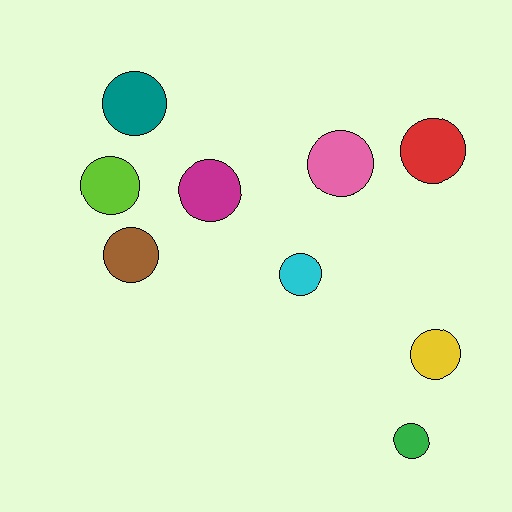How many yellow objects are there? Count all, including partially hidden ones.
There is 1 yellow object.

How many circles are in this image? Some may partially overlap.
There are 9 circles.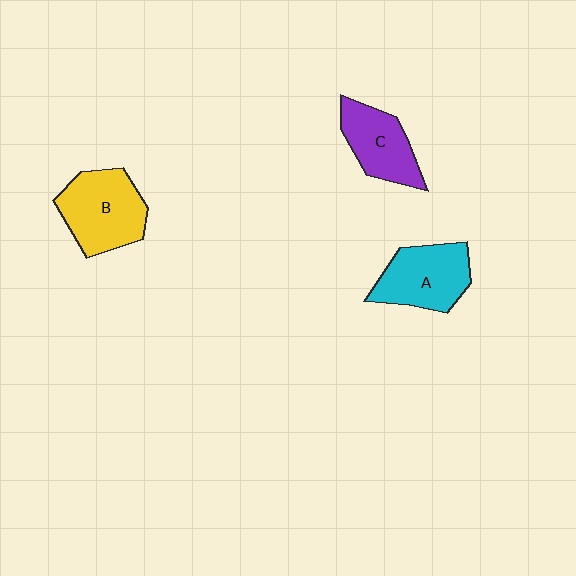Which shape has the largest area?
Shape B (yellow).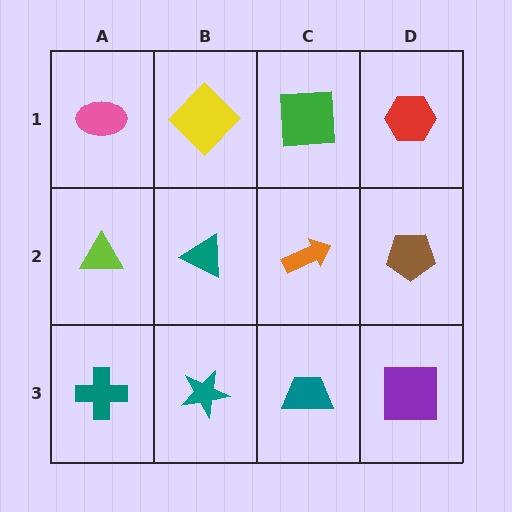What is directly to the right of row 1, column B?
A green square.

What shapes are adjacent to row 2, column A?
A pink ellipse (row 1, column A), a teal cross (row 3, column A), a teal triangle (row 2, column B).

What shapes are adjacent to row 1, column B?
A teal triangle (row 2, column B), a pink ellipse (row 1, column A), a green square (row 1, column C).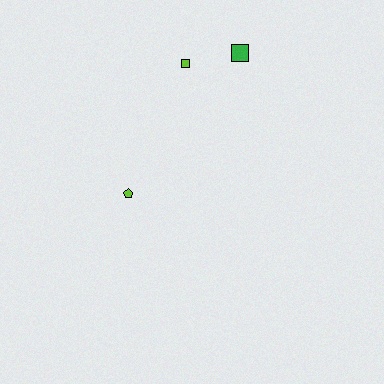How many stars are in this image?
There are no stars.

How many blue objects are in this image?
There are no blue objects.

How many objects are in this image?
There are 3 objects.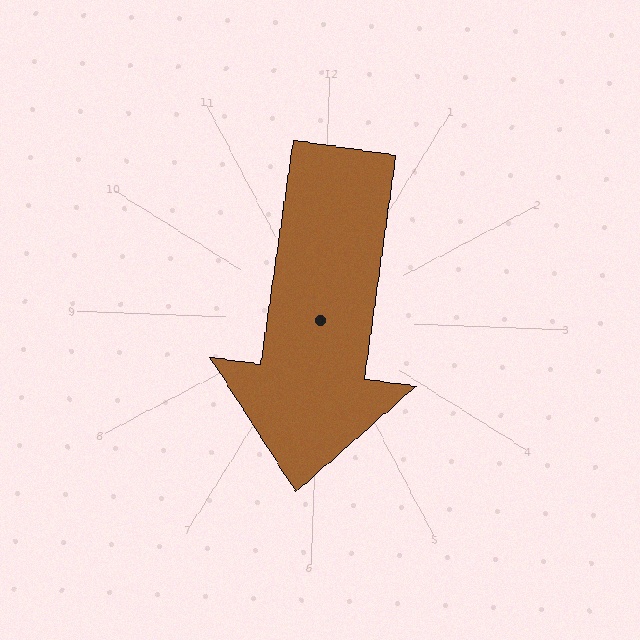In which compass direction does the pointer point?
South.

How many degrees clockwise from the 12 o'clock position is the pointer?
Approximately 186 degrees.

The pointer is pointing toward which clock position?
Roughly 6 o'clock.